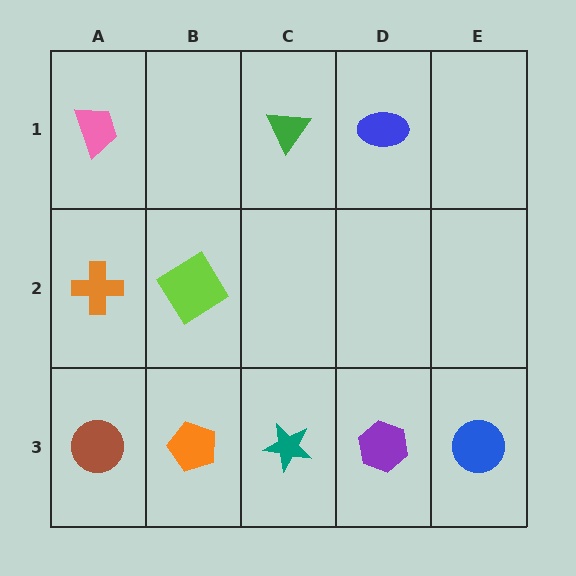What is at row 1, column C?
A green triangle.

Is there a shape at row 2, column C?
No, that cell is empty.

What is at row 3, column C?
A teal star.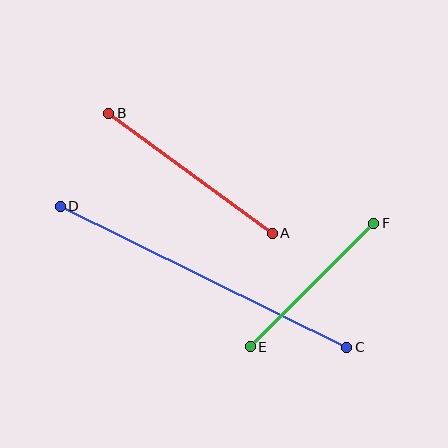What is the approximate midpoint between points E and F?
The midpoint is at approximately (312, 285) pixels.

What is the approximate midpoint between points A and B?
The midpoint is at approximately (190, 173) pixels.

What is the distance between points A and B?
The distance is approximately 203 pixels.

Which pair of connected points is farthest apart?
Points C and D are farthest apart.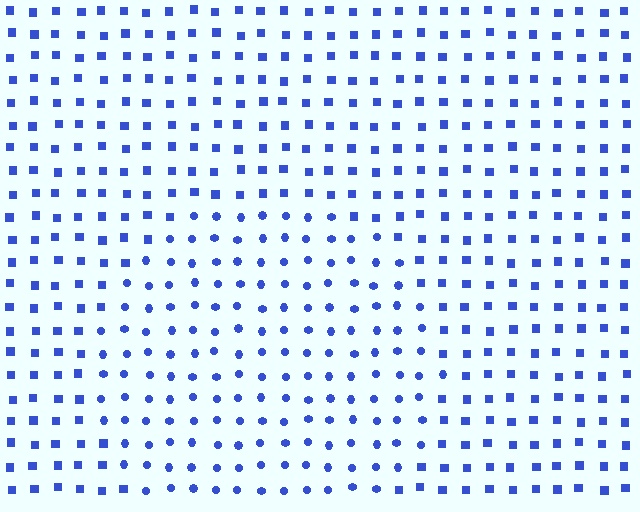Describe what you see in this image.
The image is filled with small blue elements arranged in a uniform grid. A circle-shaped region contains circles, while the surrounding area contains squares. The boundary is defined purely by the change in element shape.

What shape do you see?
I see a circle.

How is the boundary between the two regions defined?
The boundary is defined by a change in element shape: circles inside vs. squares outside. All elements share the same color and spacing.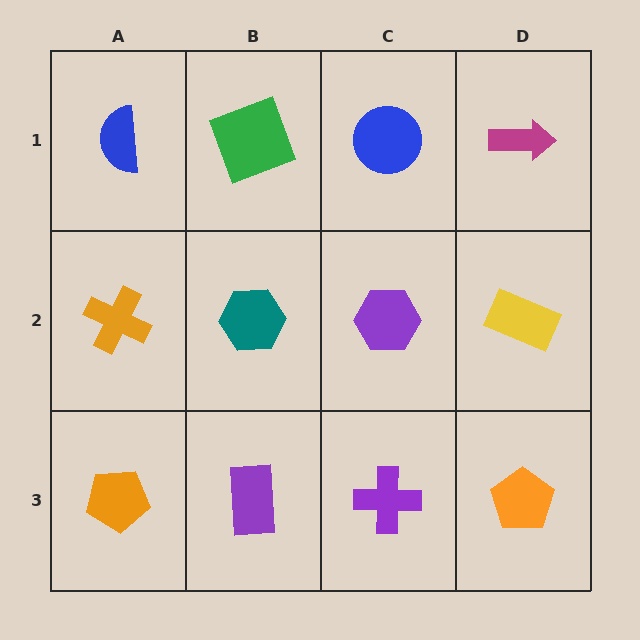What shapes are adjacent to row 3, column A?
An orange cross (row 2, column A), a purple rectangle (row 3, column B).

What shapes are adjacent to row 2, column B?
A green square (row 1, column B), a purple rectangle (row 3, column B), an orange cross (row 2, column A), a purple hexagon (row 2, column C).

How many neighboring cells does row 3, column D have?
2.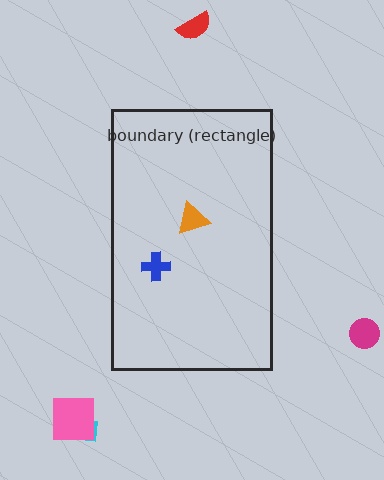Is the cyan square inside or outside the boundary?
Outside.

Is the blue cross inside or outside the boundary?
Inside.